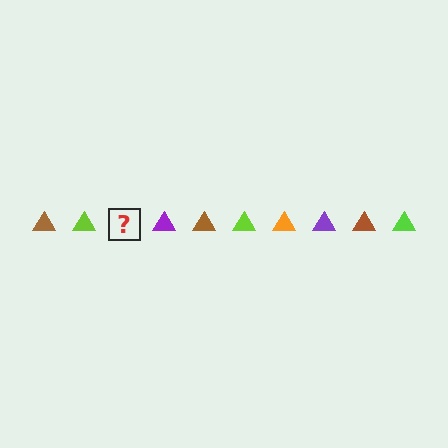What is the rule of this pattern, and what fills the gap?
The rule is that the pattern cycles through brown, lime, orange, purple triangles. The gap should be filled with an orange triangle.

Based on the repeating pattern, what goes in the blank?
The blank should be an orange triangle.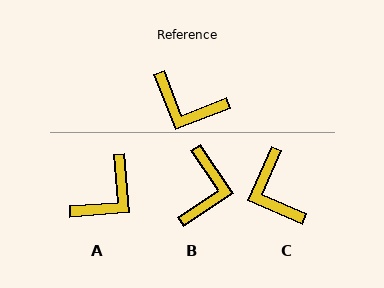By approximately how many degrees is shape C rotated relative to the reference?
Approximately 45 degrees clockwise.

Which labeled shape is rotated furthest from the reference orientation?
B, about 102 degrees away.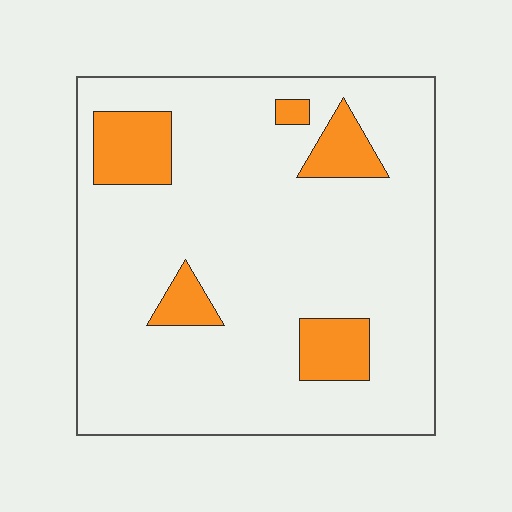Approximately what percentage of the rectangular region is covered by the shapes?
Approximately 15%.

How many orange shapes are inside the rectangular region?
5.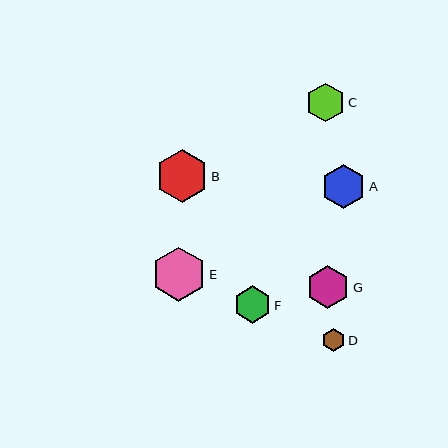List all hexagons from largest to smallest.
From largest to smallest: E, B, A, G, C, F, D.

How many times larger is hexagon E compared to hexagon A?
Hexagon E is approximately 1.2 times the size of hexagon A.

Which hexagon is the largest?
Hexagon E is the largest with a size of approximately 54 pixels.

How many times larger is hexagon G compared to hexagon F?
Hexagon G is approximately 1.2 times the size of hexagon F.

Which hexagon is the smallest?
Hexagon D is the smallest with a size of approximately 23 pixels.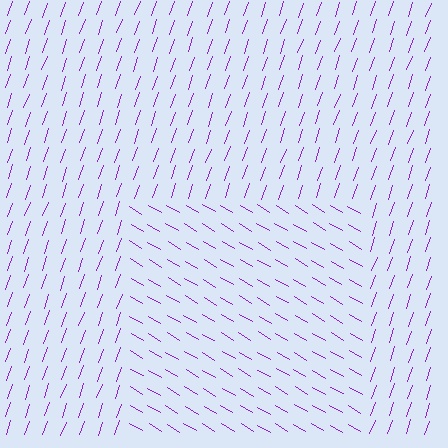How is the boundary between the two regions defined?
The boundary is defined purely by a change in line orientation (approximately 79 degrees difference). All lines are the same color and thickness.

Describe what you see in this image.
The image is filled with small purple line segments. A rectangle region in the image has lines oriented differently from the surrounding lines, creating a visible texture boundary.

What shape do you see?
I see a rectangle.